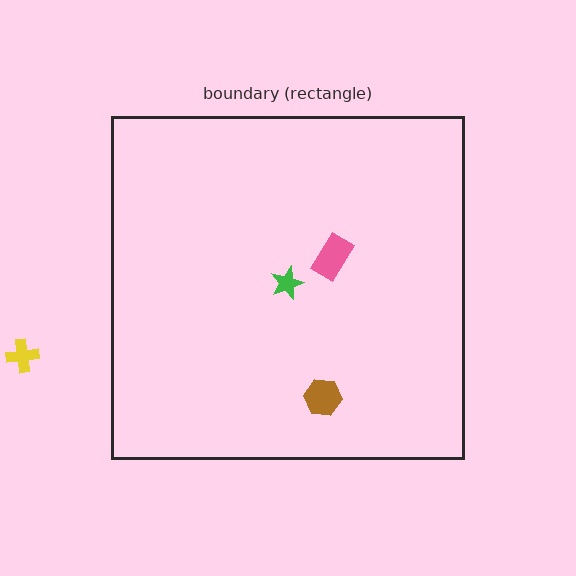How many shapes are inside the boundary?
3 inside, 1 outside.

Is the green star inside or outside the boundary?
Inside.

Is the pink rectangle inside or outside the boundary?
Inside.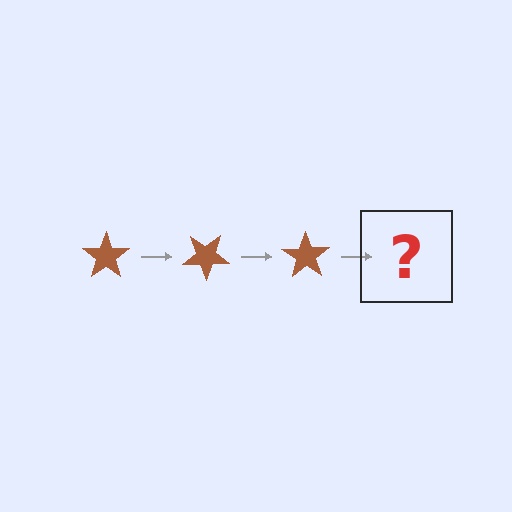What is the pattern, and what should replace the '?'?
The pattern is that the star rotates 35 degrees each step. The '?' should be a brown star rotated 105 degrees.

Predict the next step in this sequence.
The next step is a brown star rotated 105 degrees.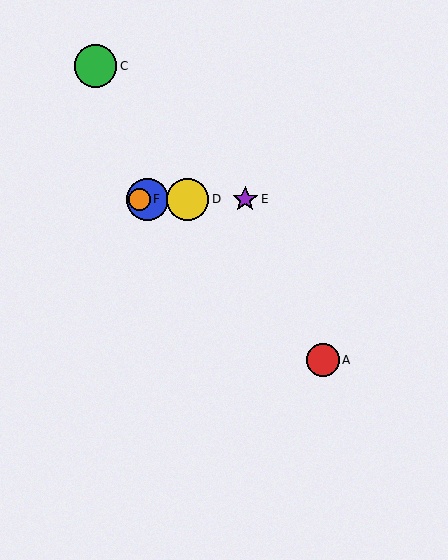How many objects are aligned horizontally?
4 objects (B, D, E, F) are aligned horizontally.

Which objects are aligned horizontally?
Objects B, D, E, F are aligned horizontally.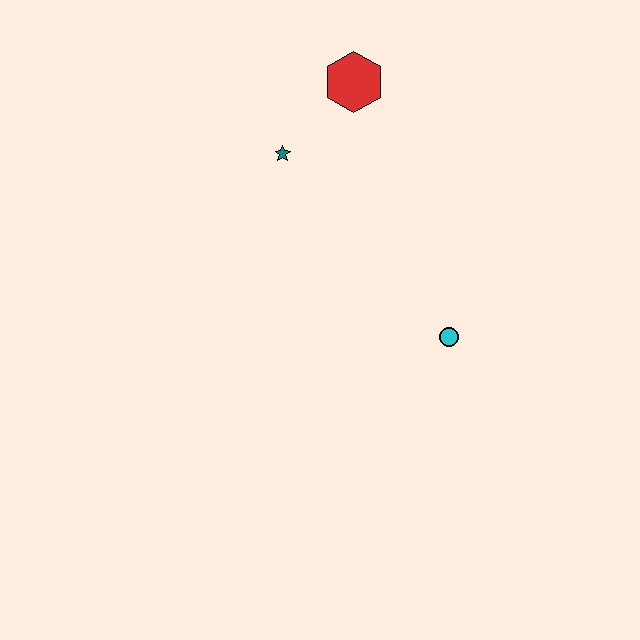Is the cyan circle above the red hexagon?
No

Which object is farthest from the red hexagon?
The cyan circle is farthest from the red hexagon.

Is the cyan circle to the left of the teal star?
No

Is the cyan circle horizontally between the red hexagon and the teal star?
No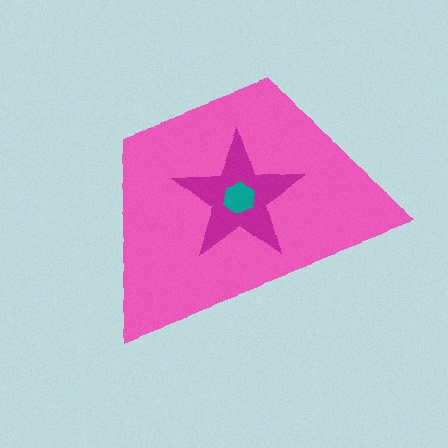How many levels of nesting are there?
3.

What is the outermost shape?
The pink trapezoid.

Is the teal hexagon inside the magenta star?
Yes.